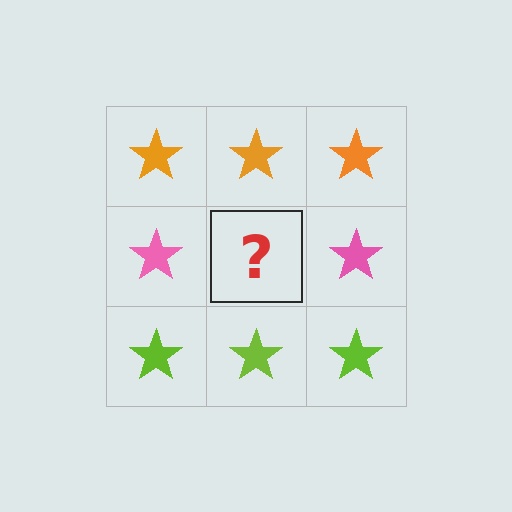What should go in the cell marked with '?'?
The missing cell should contain a pink star.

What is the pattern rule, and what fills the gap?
The rule is that each row has a consistent color. The gap should be filled with a pink star.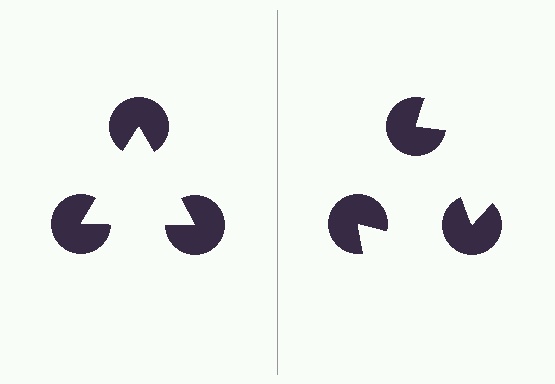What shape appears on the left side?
An illusory triangle.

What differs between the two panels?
The pac-man discs are positioned identically on both sides; only the wedge orientations differ. On the left they align to a triangle; on the right they are misaligned.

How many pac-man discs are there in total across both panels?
6 — 3 on each side.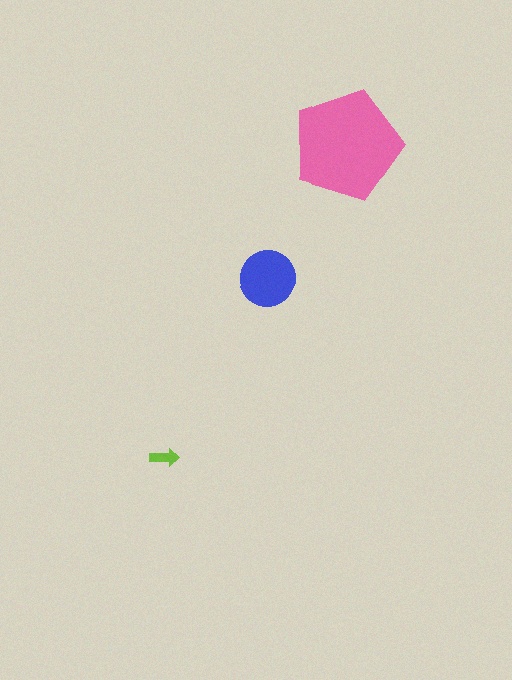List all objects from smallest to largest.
The lime arrow, the blue circle, the pink pentagon.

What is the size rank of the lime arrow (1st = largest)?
3rd.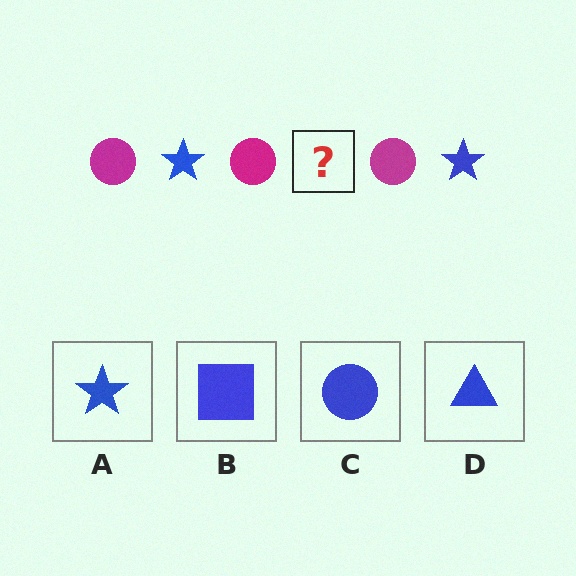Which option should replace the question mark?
Option A.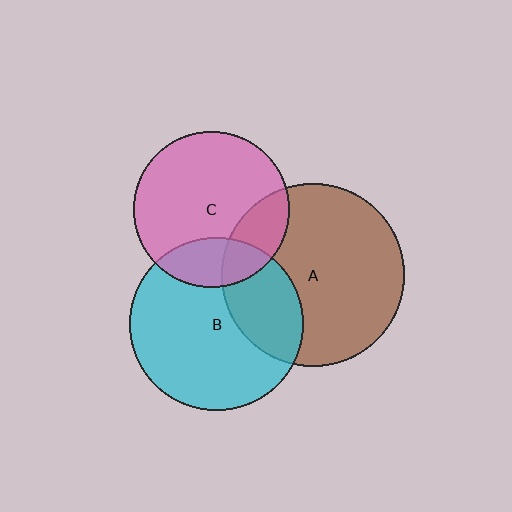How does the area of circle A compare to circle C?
Approximately 1.4 times.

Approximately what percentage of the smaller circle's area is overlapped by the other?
Approximately 20%.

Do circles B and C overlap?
Yes.